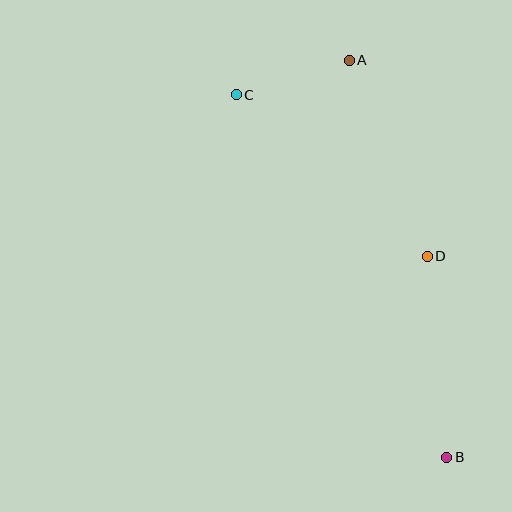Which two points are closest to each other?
Points A and C are closest to each other.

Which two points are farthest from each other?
Points B and C are farthest from each other.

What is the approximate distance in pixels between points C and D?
The distance between C and D is approximately 250 pixels.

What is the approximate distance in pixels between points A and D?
The distance between A and D is approximately 211 pixels.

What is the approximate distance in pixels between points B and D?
The distance between B and D is approximately 202 pixels.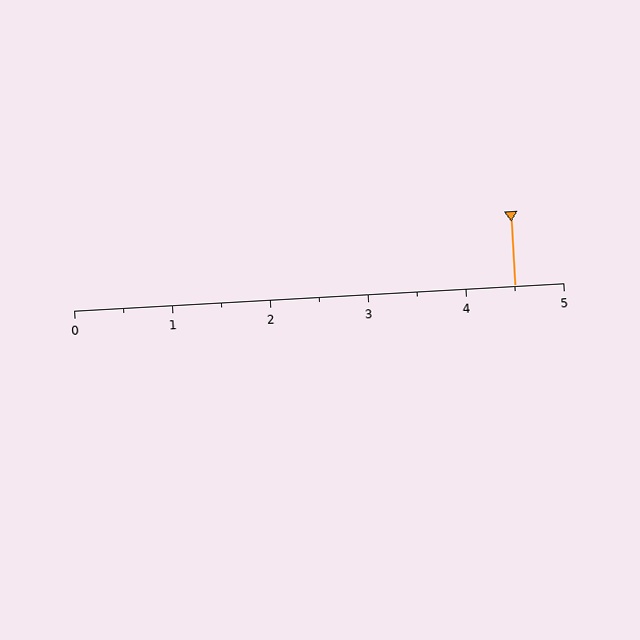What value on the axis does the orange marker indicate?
The marker indicates approximately 4.5.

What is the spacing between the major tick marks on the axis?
The major ticks are spaced 1 apart.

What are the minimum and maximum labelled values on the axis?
The axis runs from 0 to 5.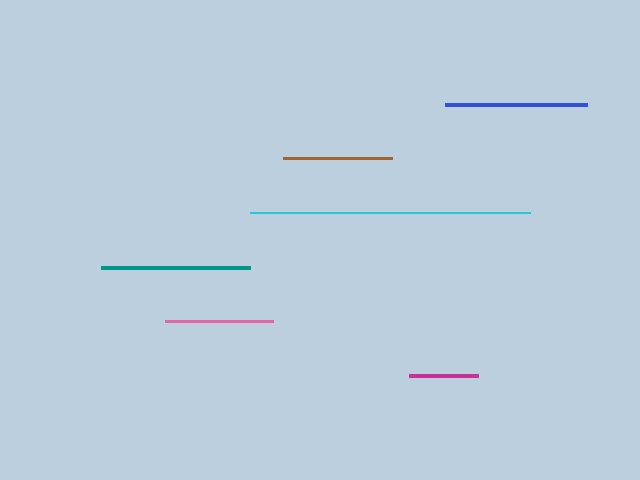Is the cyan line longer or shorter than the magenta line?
The cyan line is longer than the magenta line.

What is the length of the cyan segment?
The cyan segment is approximately 280 pixels long.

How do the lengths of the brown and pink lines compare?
The brown and pink lines are approximately the same length.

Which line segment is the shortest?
The magenta line is the shortest at approximately 69 pixels.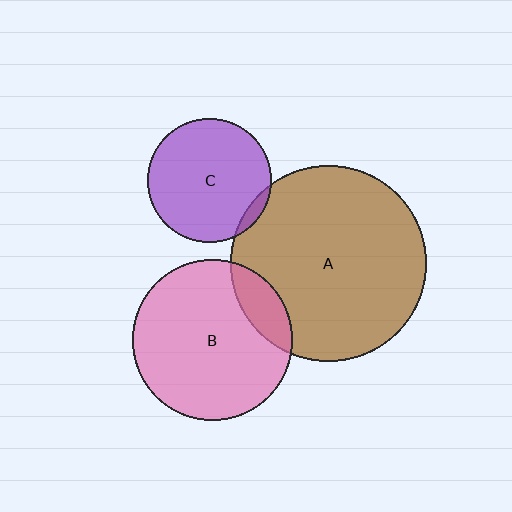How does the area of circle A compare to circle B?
Approximately 1.5 times.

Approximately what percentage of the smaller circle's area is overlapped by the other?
Approximately 15%.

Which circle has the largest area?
Circle A (brown).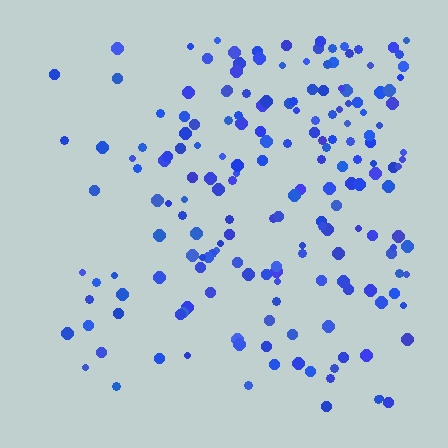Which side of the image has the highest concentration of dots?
The right.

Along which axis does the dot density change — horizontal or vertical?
Horizontal.